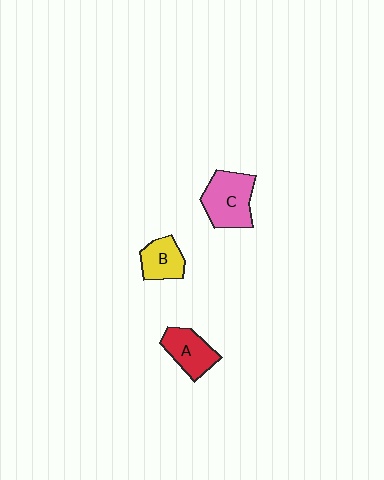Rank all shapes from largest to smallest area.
From largest to smallest: C (pink), A (red), B (yellow).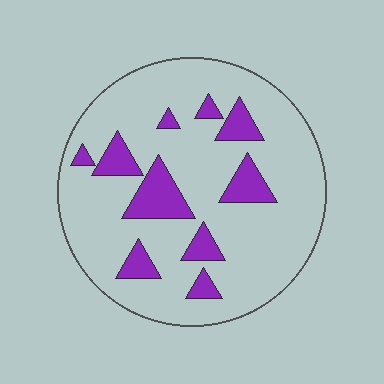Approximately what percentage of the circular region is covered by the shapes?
Approximately 15%.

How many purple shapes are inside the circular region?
10.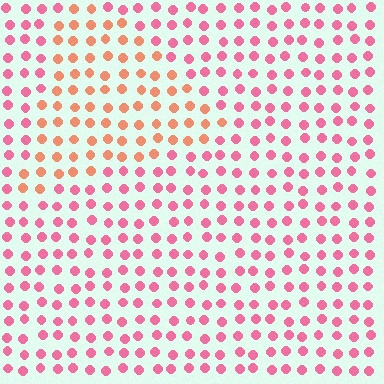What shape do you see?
I see a triangle.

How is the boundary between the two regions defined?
The boundary is defined purely by a slight shift in hue (about 37 degrees). Spacing, size, and orientation are identical on both sides.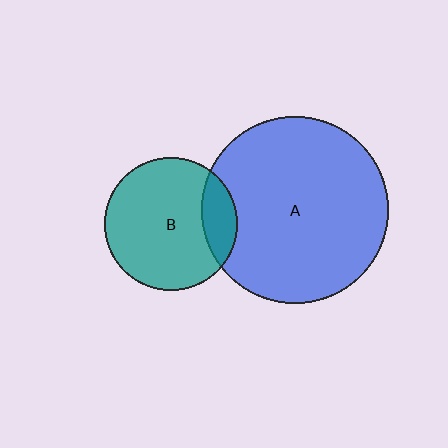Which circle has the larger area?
Circle A (blue).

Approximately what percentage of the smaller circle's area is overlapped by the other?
Approximately 15%.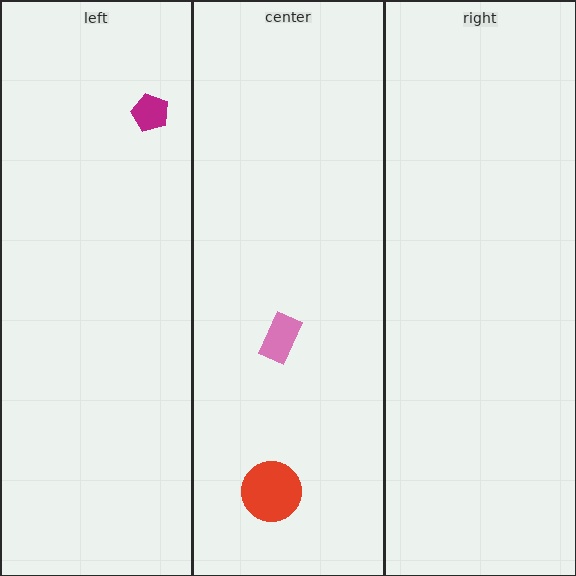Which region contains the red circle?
The center region.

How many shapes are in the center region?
2.